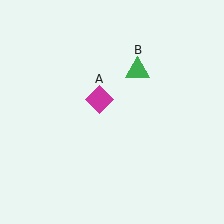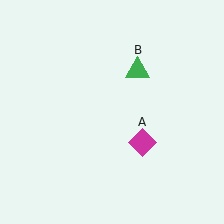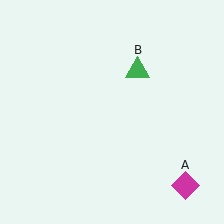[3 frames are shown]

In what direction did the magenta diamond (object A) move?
The magenta diamond (object A) moved down and to the right.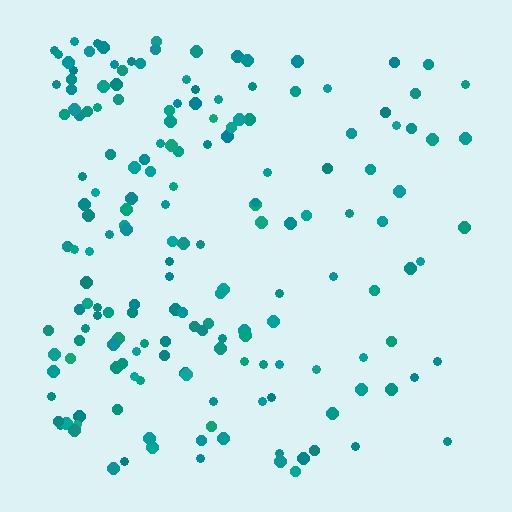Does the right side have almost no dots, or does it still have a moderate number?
Still a moderate number, just noticeably fewer than the left.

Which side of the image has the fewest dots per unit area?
The right.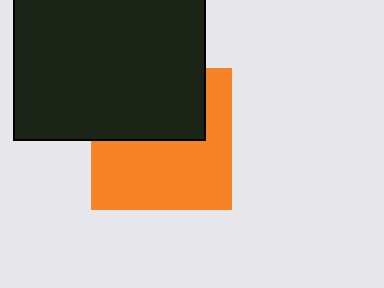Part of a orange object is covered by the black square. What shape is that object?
It is a square.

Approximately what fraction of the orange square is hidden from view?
Roughly 42% of the orange square is hidden behind the black square.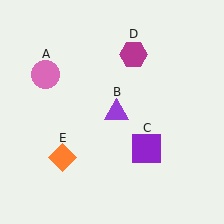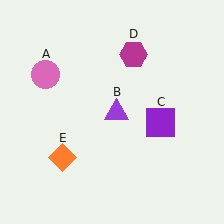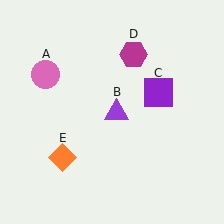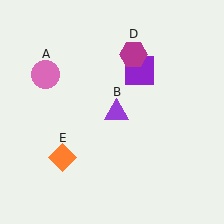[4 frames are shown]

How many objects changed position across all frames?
1 object changed position: purple square (object C).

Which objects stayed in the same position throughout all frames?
Pink circle (object A) and purple triangle (object B) and magenta hexagon (object D) and orange diamond (object E) remained stationary.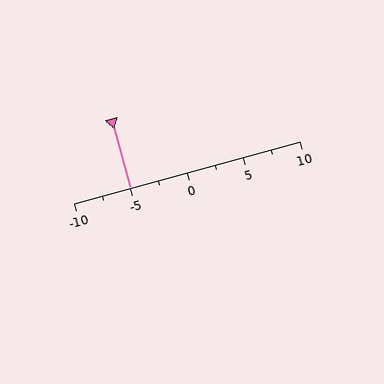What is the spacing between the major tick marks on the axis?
The major ticks are spaced 5 apart.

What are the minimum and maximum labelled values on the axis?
The axis runs from -10 to 10.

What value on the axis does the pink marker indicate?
The marker indicates approximately -5.